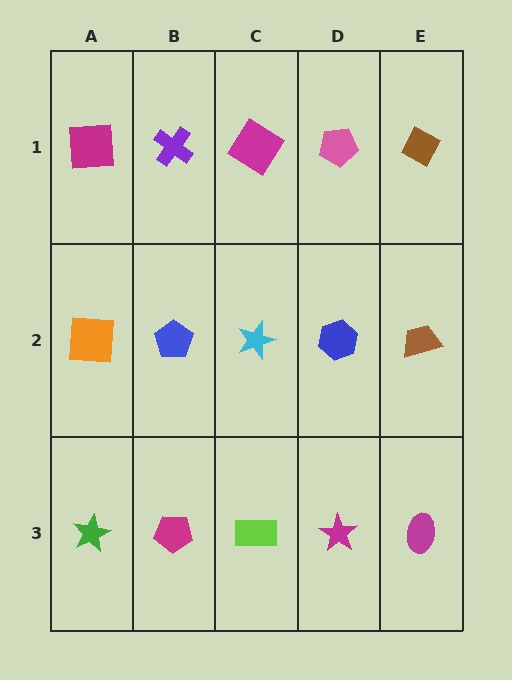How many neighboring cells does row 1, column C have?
3.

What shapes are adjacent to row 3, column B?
A blue pentagon (row 2, column B), a green star (row 3, column A), a lime rectangle (row 3, column C).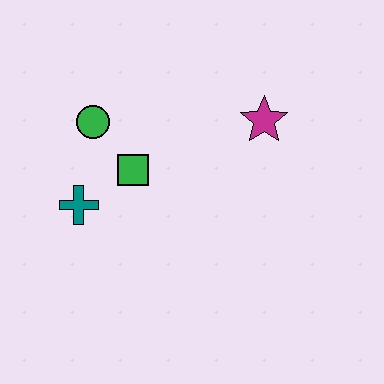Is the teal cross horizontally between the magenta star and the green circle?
No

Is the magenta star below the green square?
No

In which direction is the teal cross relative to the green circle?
The teal cross is below the green circle.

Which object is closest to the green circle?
The green square is closest to the green circle.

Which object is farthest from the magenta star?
The teal cross is farthest from the magenta star.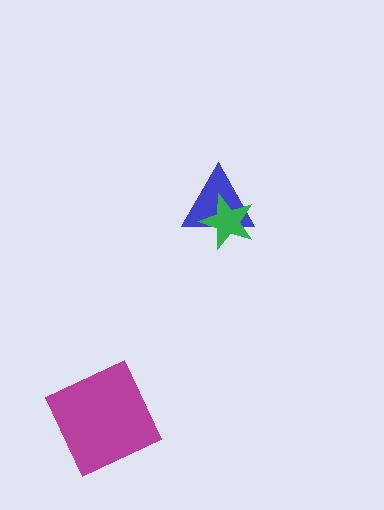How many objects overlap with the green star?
1 object overlaps with the green star.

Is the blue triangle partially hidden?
Yes, it is partially covered by another shape.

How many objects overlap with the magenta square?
0 objects overlap with the magenta square.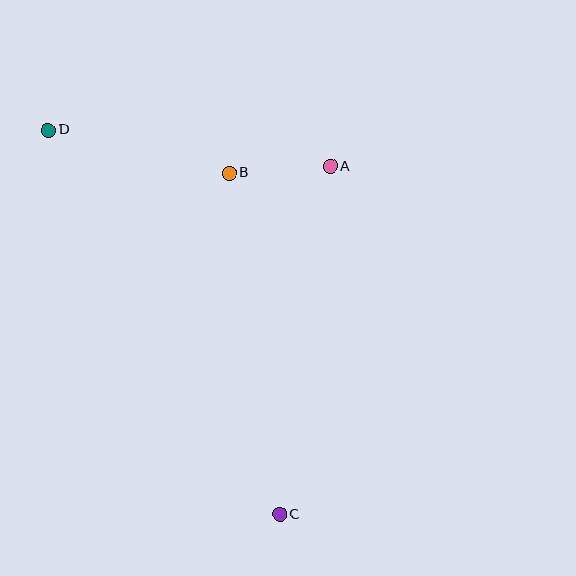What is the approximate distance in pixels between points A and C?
The distance between A and C is approximately 352 pixels.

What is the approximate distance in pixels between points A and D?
The distance between A and D is approximately 284 pixels.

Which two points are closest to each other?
Points A and B are closest to each other.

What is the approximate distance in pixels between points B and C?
The distance between B and C is approximately 345 pixels.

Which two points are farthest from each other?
Points C and D are farthest from each other.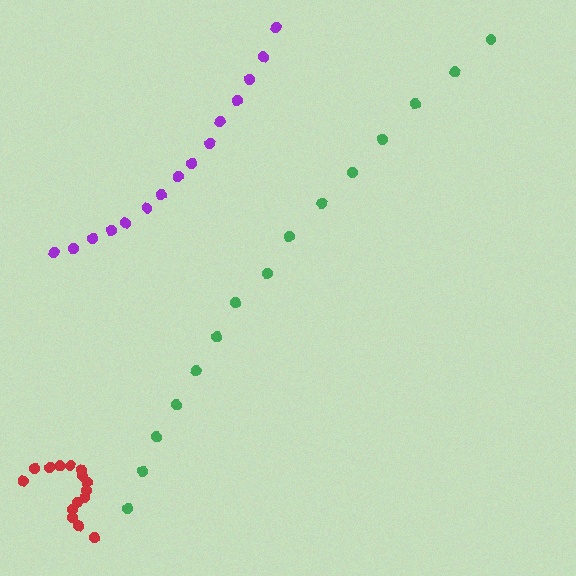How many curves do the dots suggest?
There are 3 distinct paths.